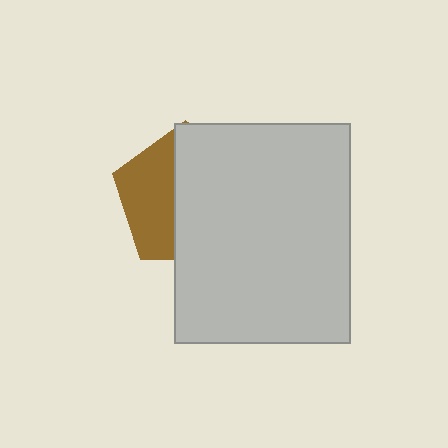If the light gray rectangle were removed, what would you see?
You would see the complete brown pentagon.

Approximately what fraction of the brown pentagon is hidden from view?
Roughly 61% of the brown pentagon is hidden behind the light gray rectangle.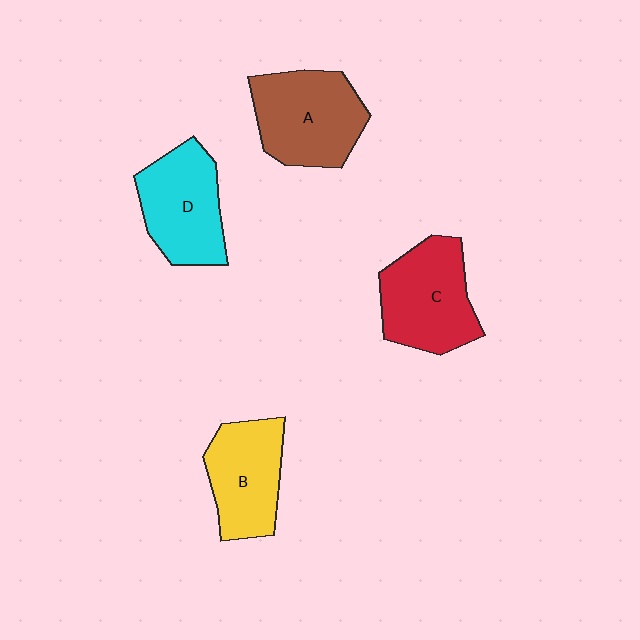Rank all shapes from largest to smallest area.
From largest to smallest: A (brown), C (red), D (cyan), B (yellow).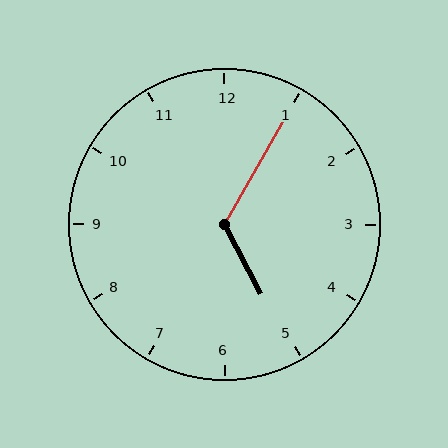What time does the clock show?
5:05.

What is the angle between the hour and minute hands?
Approximately 122 degrees.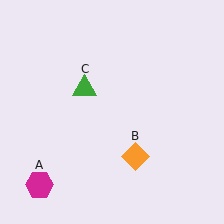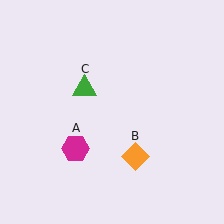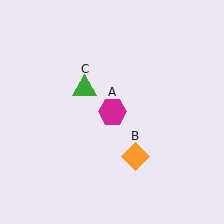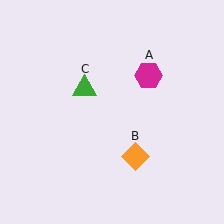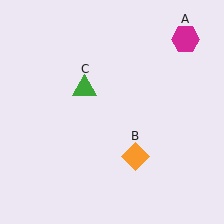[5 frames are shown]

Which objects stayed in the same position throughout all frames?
Orange diamond (object B) and green triangle (object C) remained stationary.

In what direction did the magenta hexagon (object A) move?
The magenta hexagon (object A) moved up and to the right.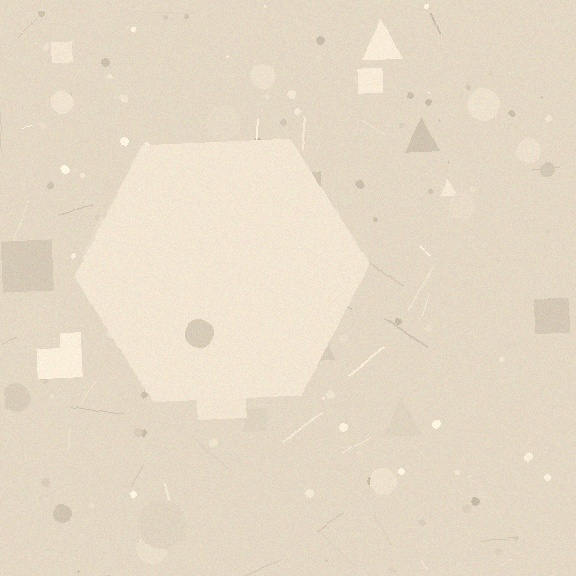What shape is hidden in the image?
A hexagon is hidden in the image.